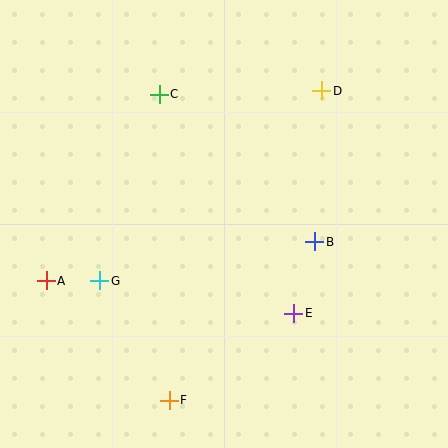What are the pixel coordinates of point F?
Point F is at (169, 400).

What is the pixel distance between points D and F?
The distance between D and F is 345 pixels.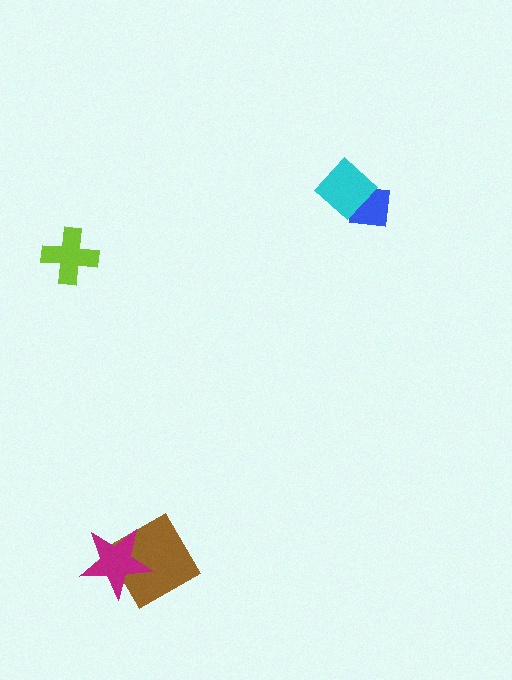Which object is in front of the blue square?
The cyan diamond is in front of the blue square.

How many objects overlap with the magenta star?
1 object overlaps with the magenta star.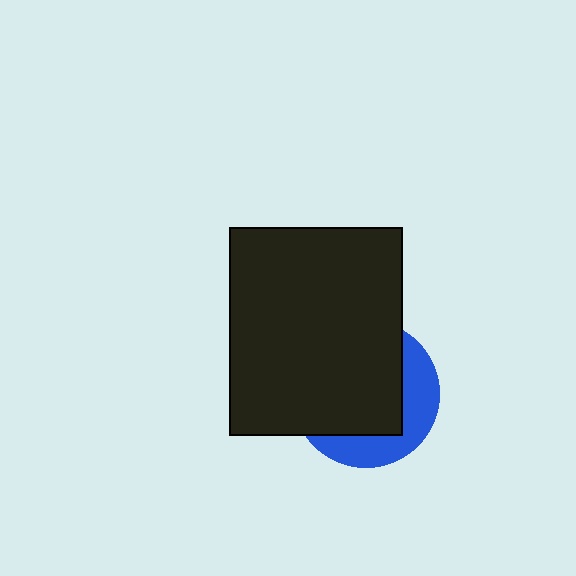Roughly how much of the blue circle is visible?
A small part of it is visible (roughly 34%).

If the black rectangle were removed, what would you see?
You would see the complete blue circle.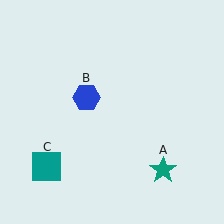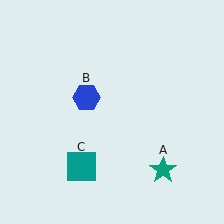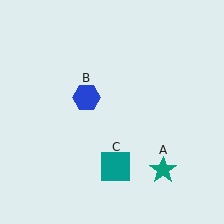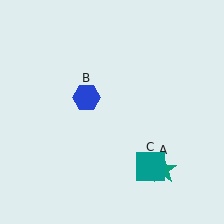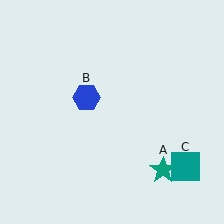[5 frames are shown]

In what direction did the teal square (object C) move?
The teal square (object C) moved right.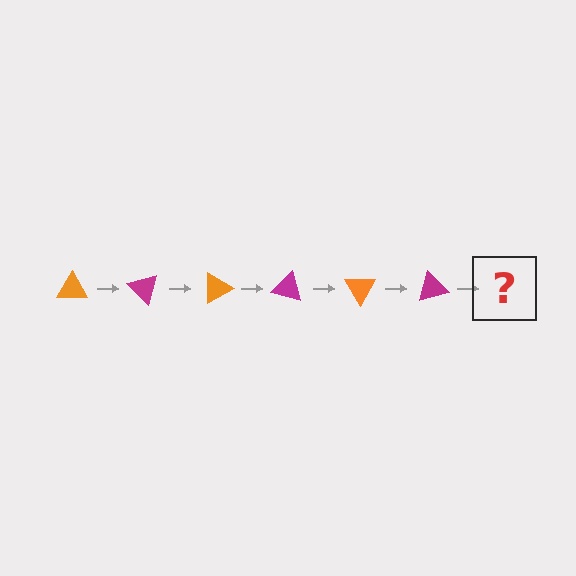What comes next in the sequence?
The next element should be an orange triangle, rotated 270 degrees from the start.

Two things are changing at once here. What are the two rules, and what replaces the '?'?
The two rules are that it rotates 45 degrees each step and the color cycles through orange and magenta. The '?' should be an orange triangle, rotated 270 degrees from the start.